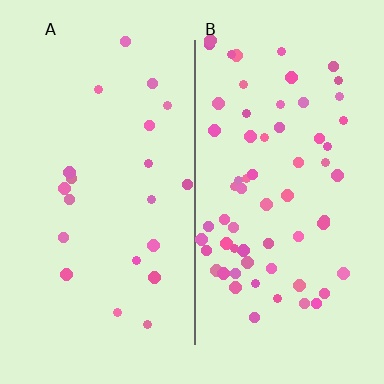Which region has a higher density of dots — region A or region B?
B (the right).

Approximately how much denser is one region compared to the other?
Approximately 3.2× — region B over region A.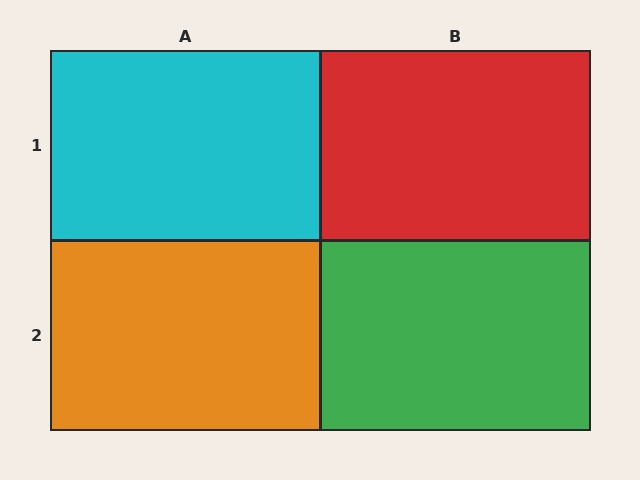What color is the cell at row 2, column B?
Green.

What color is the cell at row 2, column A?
Orange.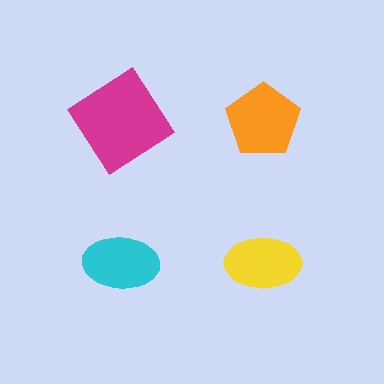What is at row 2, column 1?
A cyan ellipse.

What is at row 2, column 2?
A yellow ellipse.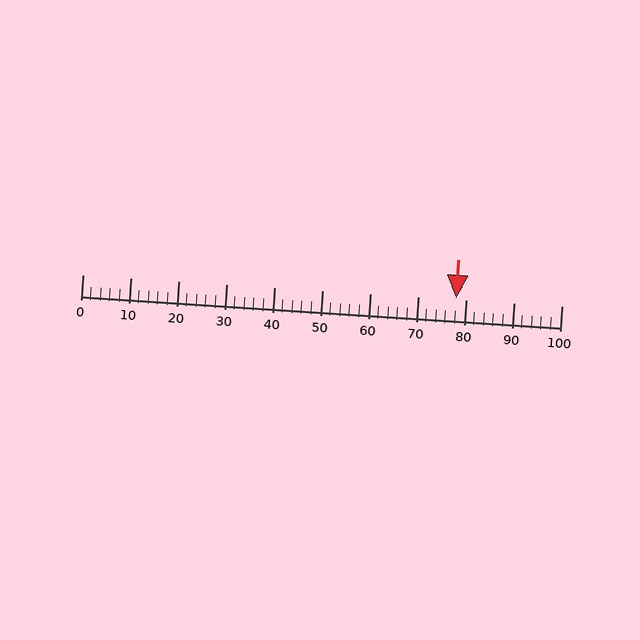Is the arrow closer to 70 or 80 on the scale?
The arrow is closer to 80.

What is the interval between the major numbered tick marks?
The major tick marks are spaced 10 units apart.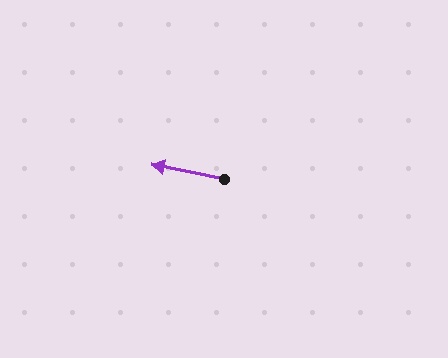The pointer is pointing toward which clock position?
Roughly 9 o'clock.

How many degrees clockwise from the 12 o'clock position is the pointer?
Approximately 281 degrees.